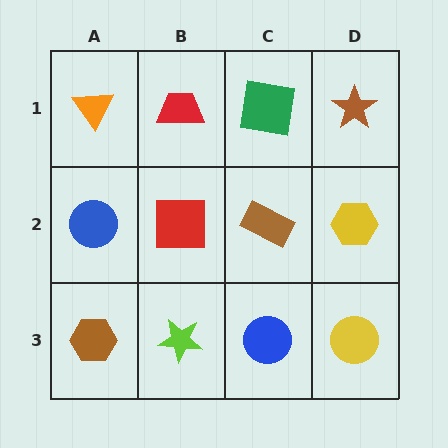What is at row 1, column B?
A red trapezoid.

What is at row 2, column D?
A yellow hexagon.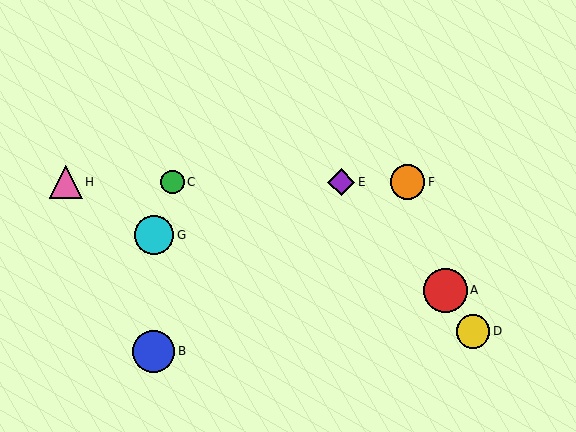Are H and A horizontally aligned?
No, H is at y≈182 and A is at y≈290.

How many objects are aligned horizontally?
4 objects (C, E, F, H) are aligned horizontally.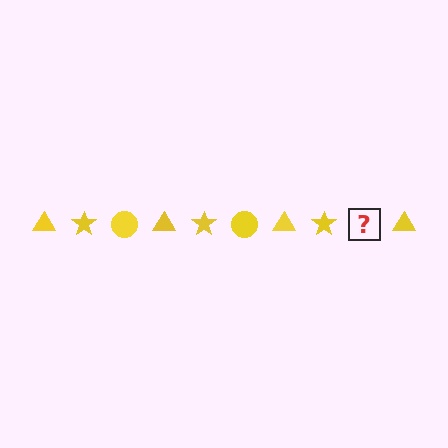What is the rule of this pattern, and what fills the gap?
The rule is that the pattern cycles through triangle, star, circle shapes in yellow. The gap should be filled with a yellow circle.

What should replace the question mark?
The question mark should be replaced with a yellow circle.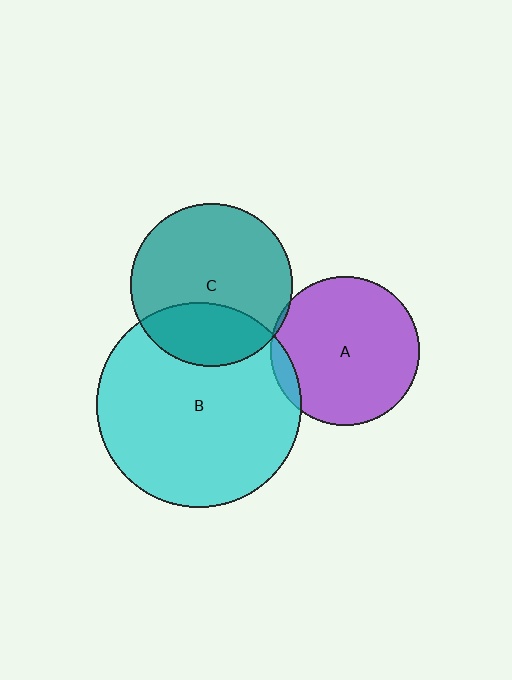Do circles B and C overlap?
Yes.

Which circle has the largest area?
Circle B (cyan).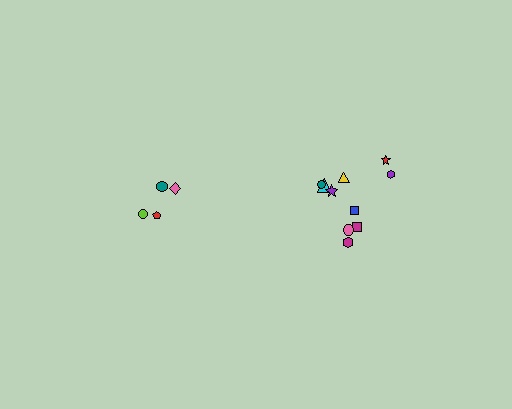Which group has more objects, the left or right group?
The right group.